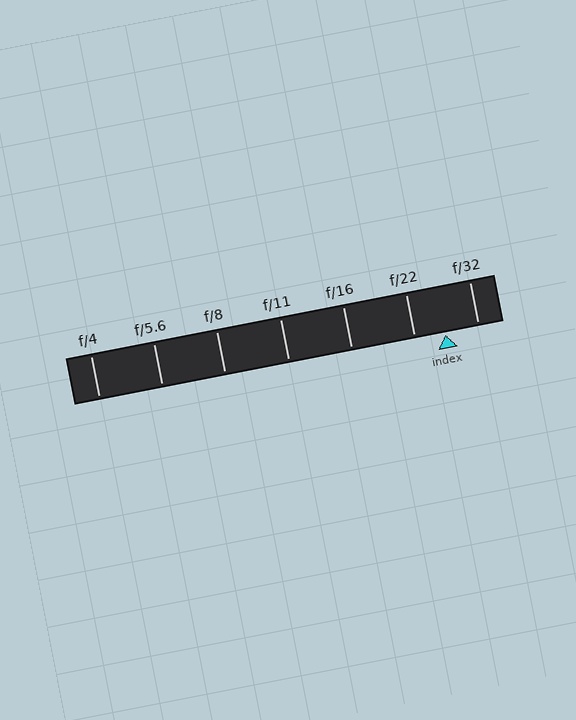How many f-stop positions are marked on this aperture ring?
There are 7 f-stop positions marked.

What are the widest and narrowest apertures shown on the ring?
The widest aperture shown is f/4 and the narrowest is f/32.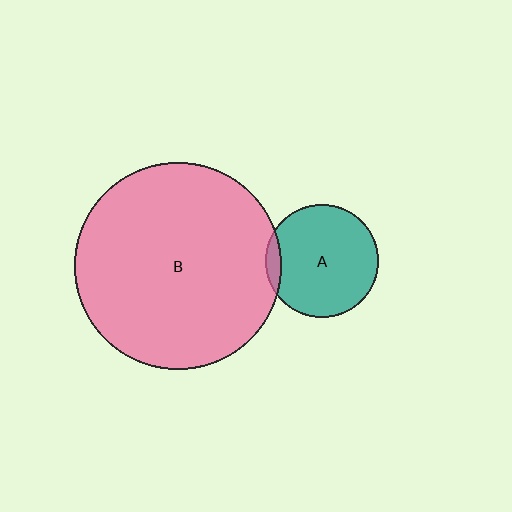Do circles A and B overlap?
Yes.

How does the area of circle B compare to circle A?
Approximately 3.3 times.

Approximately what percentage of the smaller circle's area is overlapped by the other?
Approximately 5%.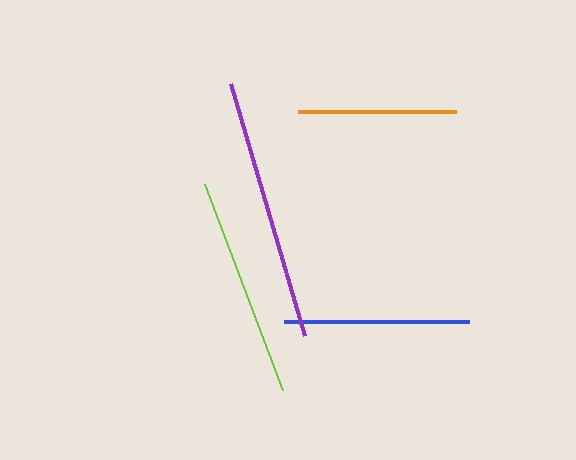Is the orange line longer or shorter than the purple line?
The purple line is longer than the orange line.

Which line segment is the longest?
The purple line is the longest at approximately 262 pixels.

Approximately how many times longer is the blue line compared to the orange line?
The blue line is approximately 1.2 times the length of the orange line.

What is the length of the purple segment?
The purple segment is approximately 262 pixels long.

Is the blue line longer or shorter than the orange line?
The blue line is longer than the orange line.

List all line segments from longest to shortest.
From longest to shortest: purple, lime, blue, orange.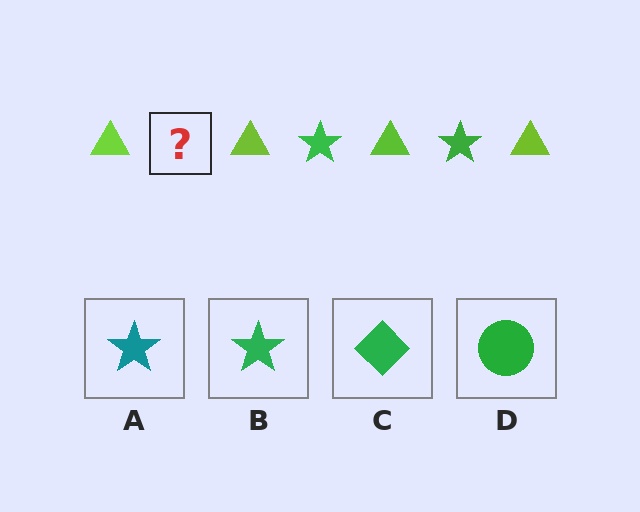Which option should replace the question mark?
Option B.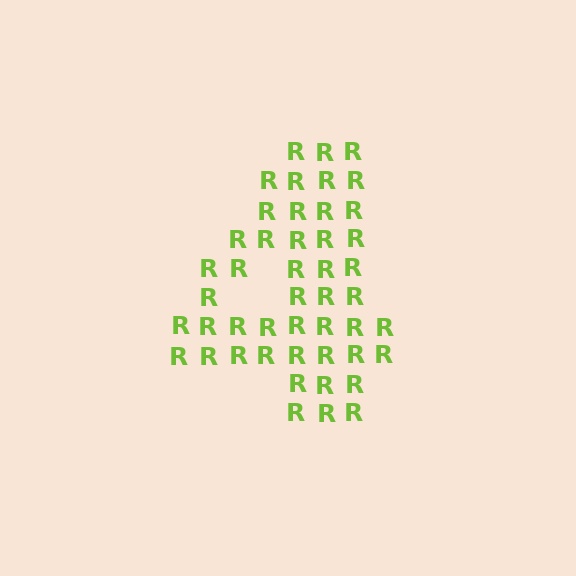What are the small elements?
The small elements are letter R's.